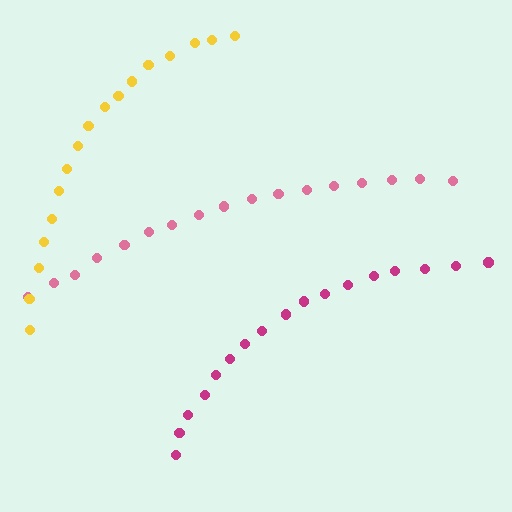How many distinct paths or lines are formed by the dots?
There are 3 distinct paths.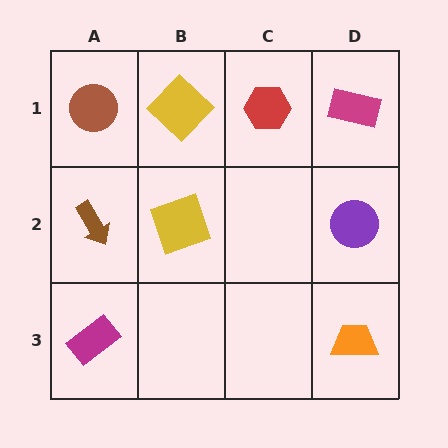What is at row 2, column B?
A yellow square.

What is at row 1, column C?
A red hexagon.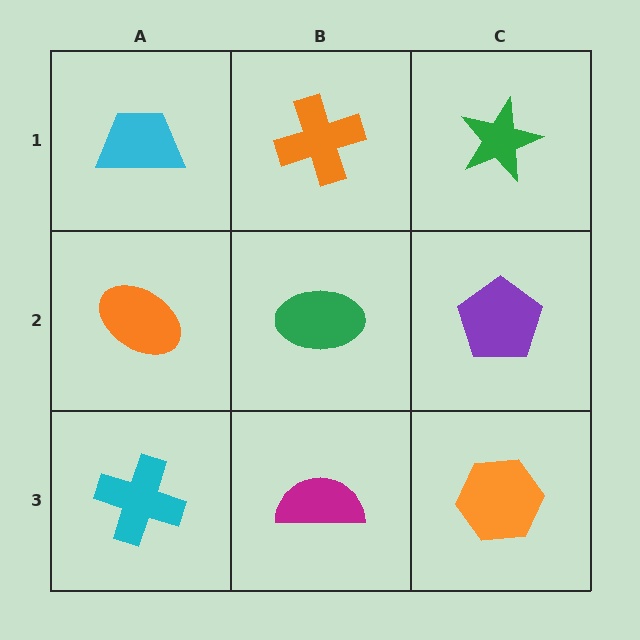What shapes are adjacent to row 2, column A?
A cyan trapezoid (row 1, column A), a cyan cross (row 3, column A), a green ellipse (row 2, column B).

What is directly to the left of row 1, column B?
A cyan trapezoid.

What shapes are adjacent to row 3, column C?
A purple pentagon (row 2, column C), a magenta semicircle (row 3, column B).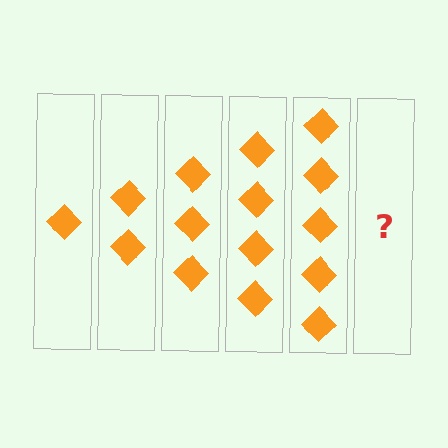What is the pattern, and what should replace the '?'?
The pattern is that each step adds one more diamond. The '?' should be 6 diamonds.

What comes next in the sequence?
The next element should be 6 diamonds.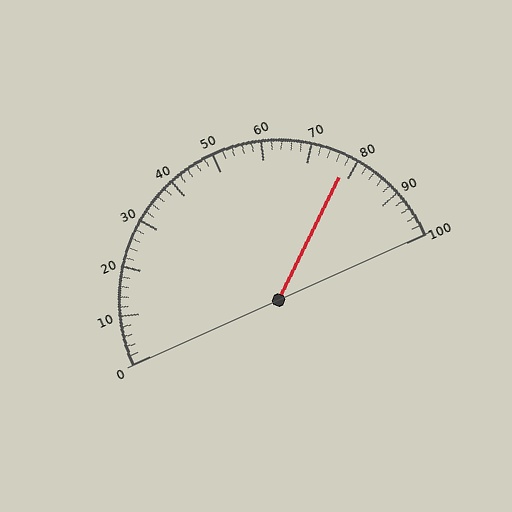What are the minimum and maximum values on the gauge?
The gauge ranges from 0 to 100.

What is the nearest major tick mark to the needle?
The nearest major tick mark is 80.